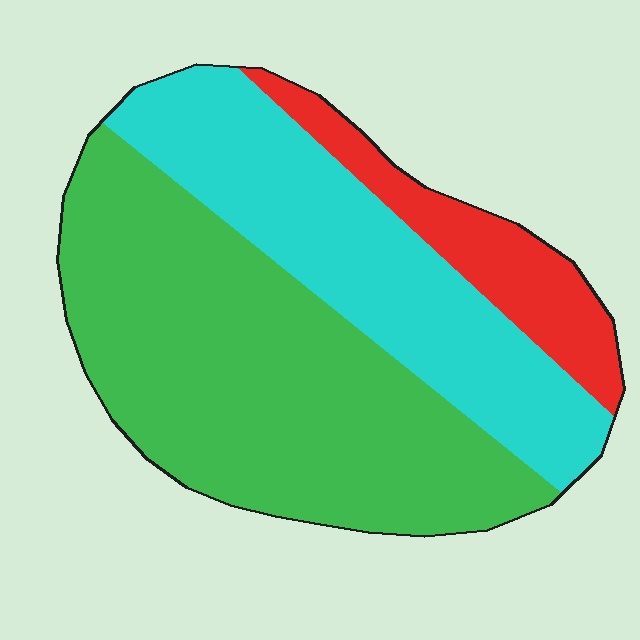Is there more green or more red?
Green.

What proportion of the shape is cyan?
Cyan covers roughly 35% of the shape.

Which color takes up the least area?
Red, at roughly 15%.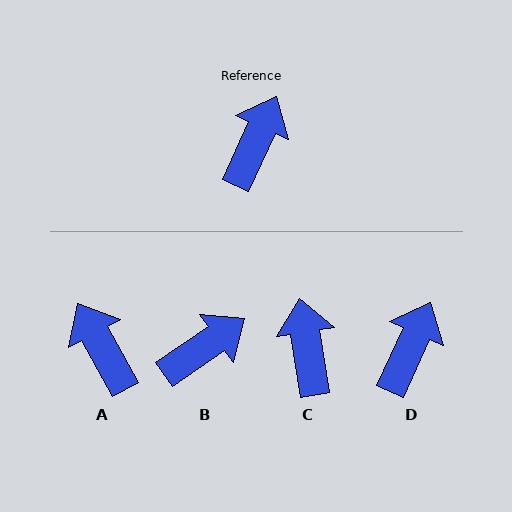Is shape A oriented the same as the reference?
No, it is off by about 53 degrees.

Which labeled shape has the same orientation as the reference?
D.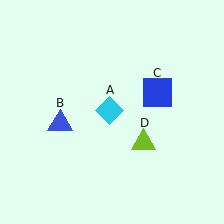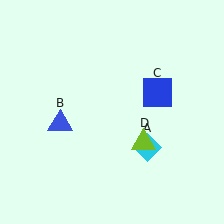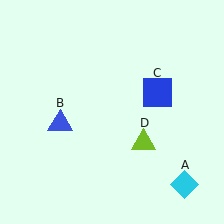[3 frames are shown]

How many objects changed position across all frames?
1 object changed position: cyan diamond (object A).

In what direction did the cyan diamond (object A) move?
The cyan diamond (object A) moved down and to the right.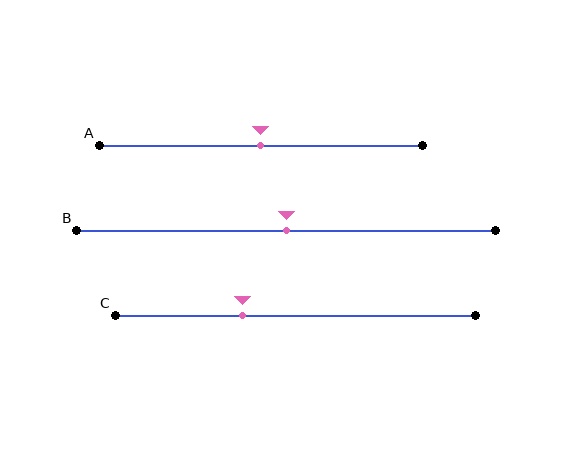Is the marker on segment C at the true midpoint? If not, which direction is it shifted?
No, the marker on segment C is shifted to the left by about 15% of the segment length.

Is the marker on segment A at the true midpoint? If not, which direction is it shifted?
Yes, the marker on segment A is at the true midpoint.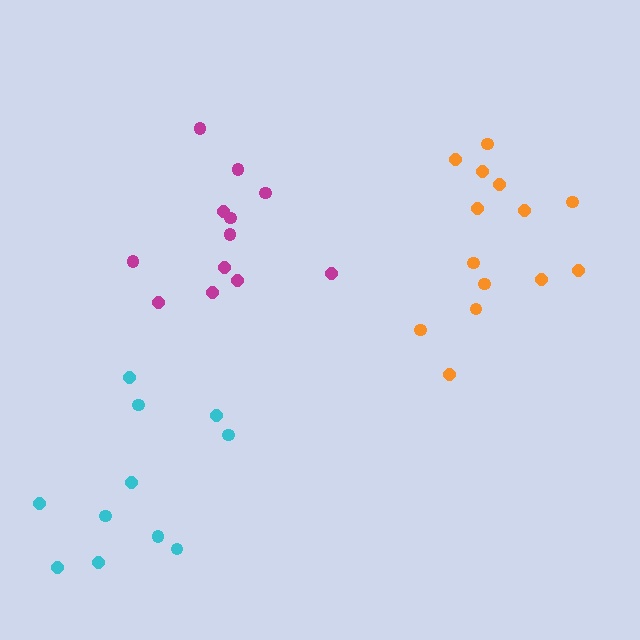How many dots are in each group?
Group 1: 11 dots, Group 2: 14 dots, Group 3: 12 dots (37 total).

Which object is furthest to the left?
The cyan cluster is leftmost.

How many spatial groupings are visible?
There are 3 spatial groupings.